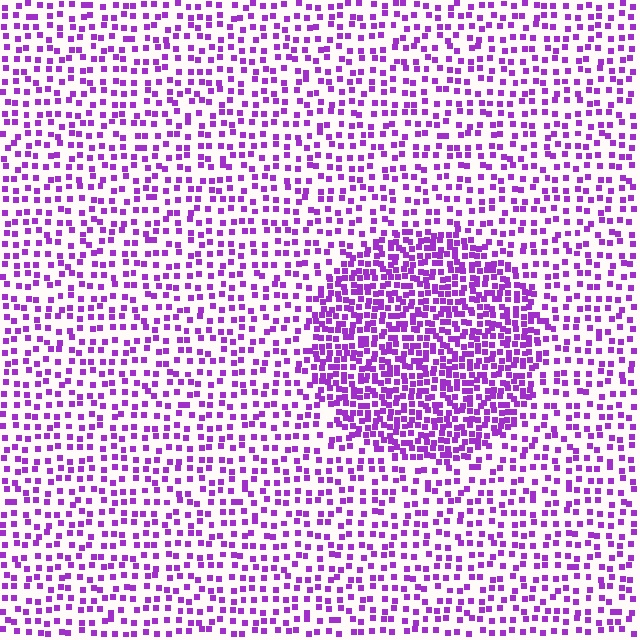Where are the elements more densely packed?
The elements are more densely packed inside the circle boundary.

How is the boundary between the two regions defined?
The boundary is defined by a change in element density (approximately 2.1x ratio). All elements are the same color, size, and shape.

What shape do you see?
I see a circle.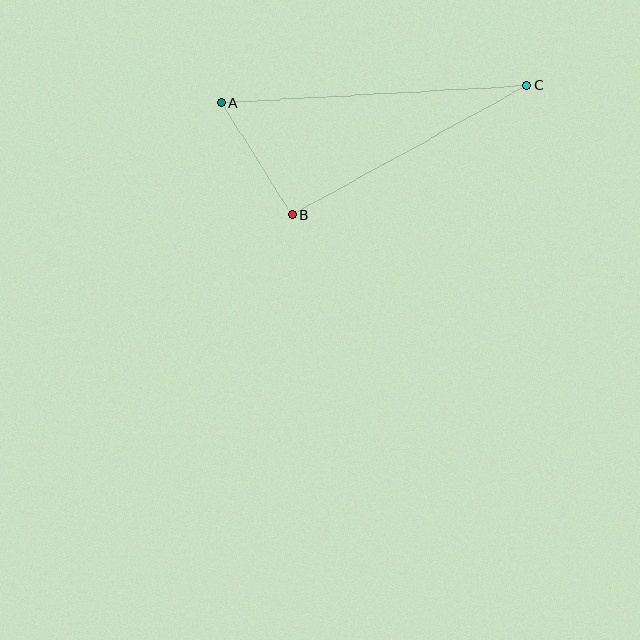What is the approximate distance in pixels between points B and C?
The distance between B and C is approximately 268 pixels.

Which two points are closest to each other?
Points A and B are closest to each other.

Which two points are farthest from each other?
Points A and C are farthest from each other.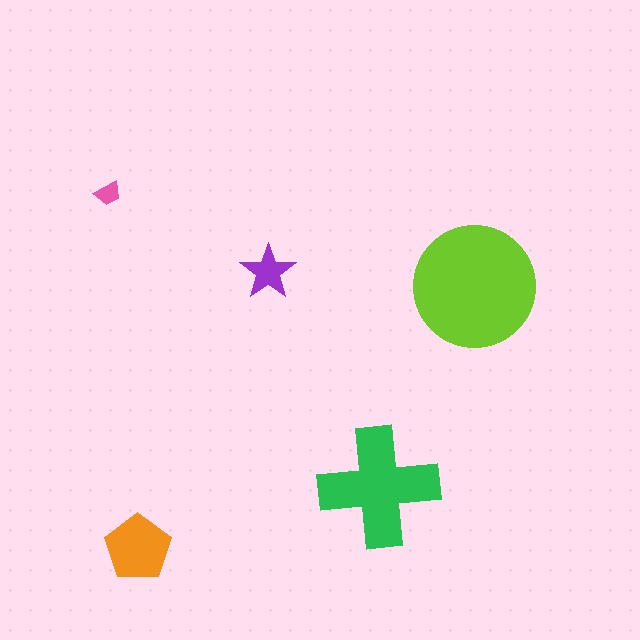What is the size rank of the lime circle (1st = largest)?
1st.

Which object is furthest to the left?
The pink trapezoid is leftmost.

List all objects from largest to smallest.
The lime circle, the green cross, the orange pentagon, the purple star, the pink trapezoid.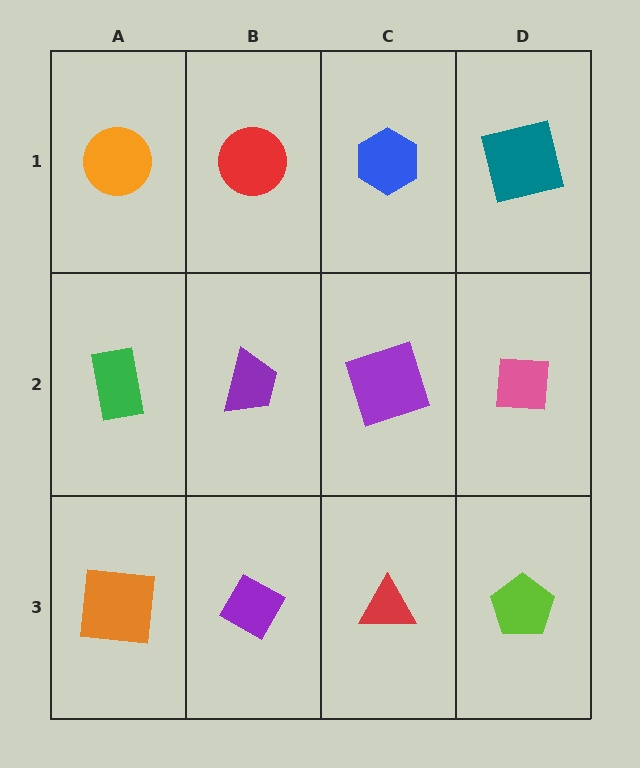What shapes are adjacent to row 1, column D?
A pink square (row 2, column D), a blue hexagon (row 1, column C).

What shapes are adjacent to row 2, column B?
A red circle (row 1, column B), a purple diamond (row 3, column B), a green rectangle (row 2, column A), a purple square (row 2, column C).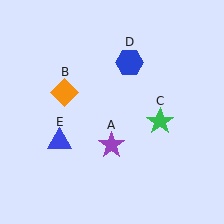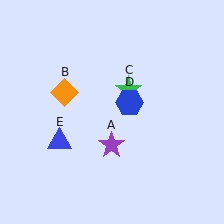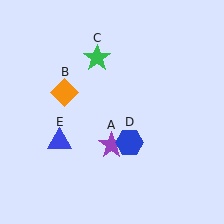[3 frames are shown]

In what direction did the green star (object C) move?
The green star (object C) moved up and to the left.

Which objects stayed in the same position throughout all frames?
Purple star (object A) and orange diamond (object B) and blue triangle (object E) remained stationary.